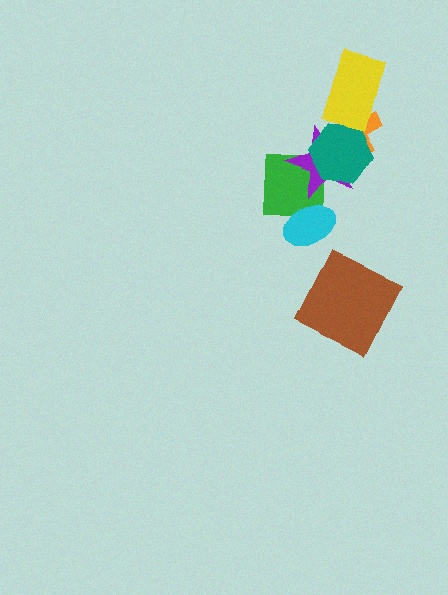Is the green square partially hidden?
Yes, it is partially covered by another shape.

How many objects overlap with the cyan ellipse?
1 object overlaps with the cyan ellipse.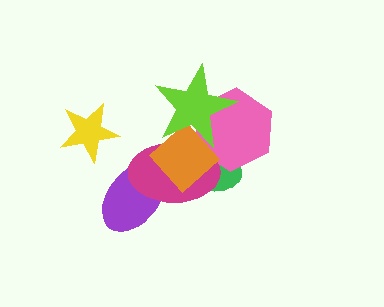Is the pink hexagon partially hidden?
Yes, it is partially covered by another shape.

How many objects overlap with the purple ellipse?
2 objects overlap with the purple ellipse.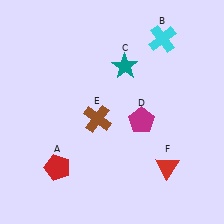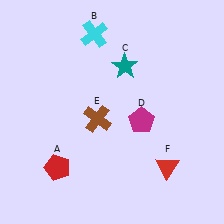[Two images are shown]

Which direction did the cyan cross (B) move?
The cyan cross (B) moved left.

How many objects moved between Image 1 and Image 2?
1 object moved between the two images.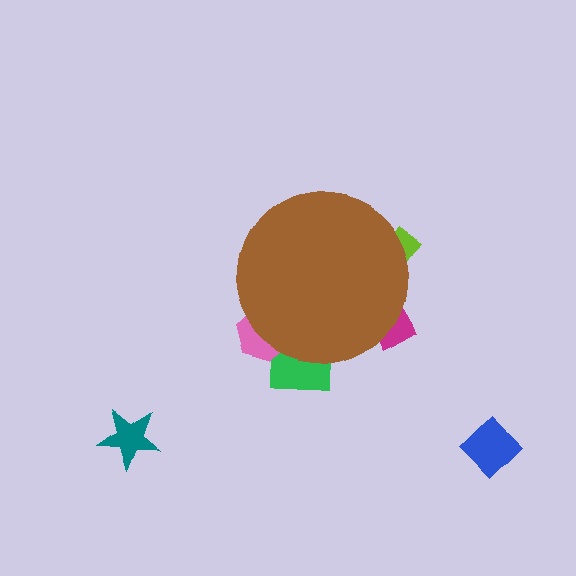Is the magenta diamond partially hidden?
Yes, the magenta diamond is partially hidden behind the brown circle.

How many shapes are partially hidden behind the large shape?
4 shapes are partially hidden.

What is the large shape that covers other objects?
A brown circle.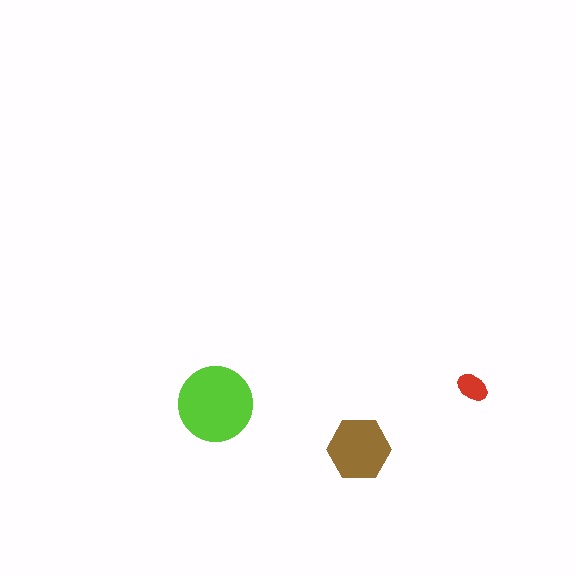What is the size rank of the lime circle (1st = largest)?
1st.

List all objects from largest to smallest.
The lime circle, the brown hexagon, the red ellipse.